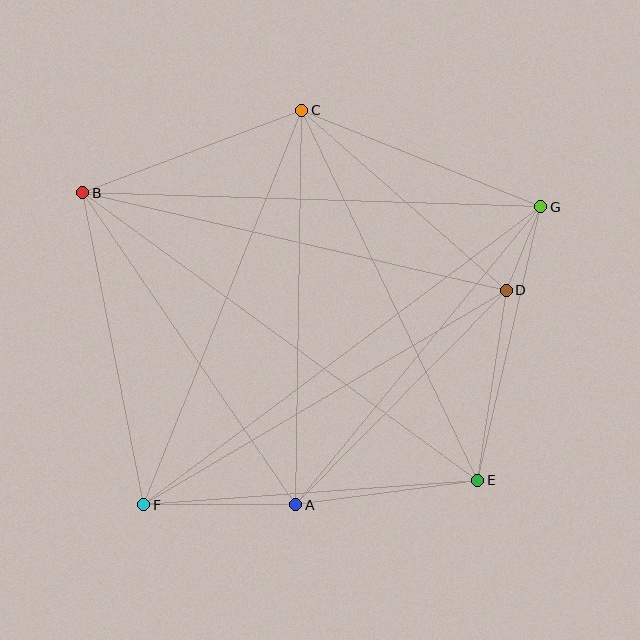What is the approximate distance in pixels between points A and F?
The distance between A and F is approximately 152 pixels.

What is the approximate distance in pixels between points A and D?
The distance between A and D is approximately 300 pixels.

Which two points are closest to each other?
Points D and G are closest to each other.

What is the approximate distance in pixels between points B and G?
The distance between B and G is approximately 458 pixels.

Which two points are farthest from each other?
Points F and G are farthest from each other.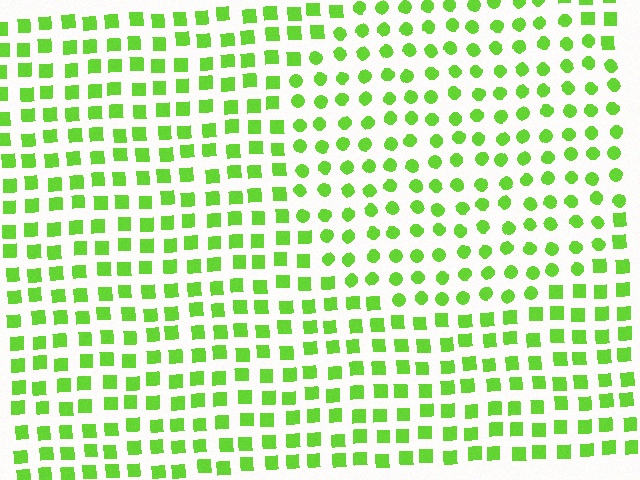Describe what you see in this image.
The image is filled with small lime elements arranged in a uniform grid. A circle-shaped region contains circles, while the surrounding area contains squares. The boundary is defined purely by the change in element shape.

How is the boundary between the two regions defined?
The boundary is defined by a change in element shape: circles inside vs. squares outside. All elements share the same color and spacing.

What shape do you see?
I see a circle.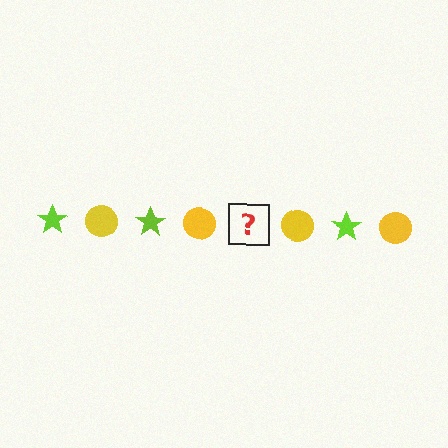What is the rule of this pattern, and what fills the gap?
The rule is that the pattern alternates between lime star and yellow circle. The gap should be filled with a lime star.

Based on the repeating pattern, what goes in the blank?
The blank should be a lime star.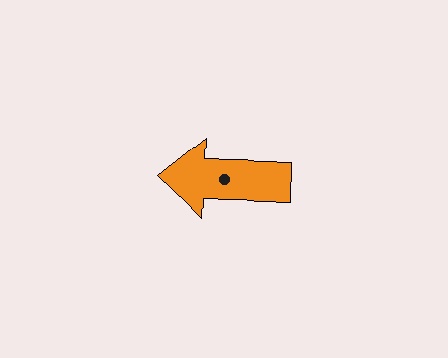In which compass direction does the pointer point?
West.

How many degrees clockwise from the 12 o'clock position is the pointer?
Approximately 272 degrees.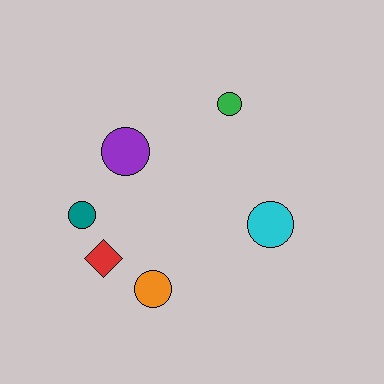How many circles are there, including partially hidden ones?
There are 5 circles.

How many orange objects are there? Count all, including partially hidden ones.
There is 1 orange object.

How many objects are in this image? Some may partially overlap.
There are 6 objects.